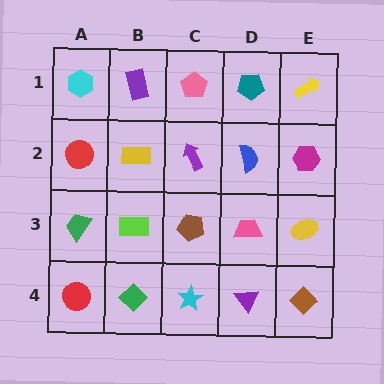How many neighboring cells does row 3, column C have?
4.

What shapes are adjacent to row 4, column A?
A green trapezoid (row 3, column A), a green diamond (row 4, column B).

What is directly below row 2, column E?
A yellow ellipse.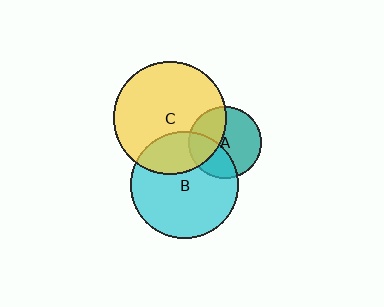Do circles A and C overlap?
Yes.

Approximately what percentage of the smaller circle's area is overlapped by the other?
Approximately 35%.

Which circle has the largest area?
Circle C (yellow).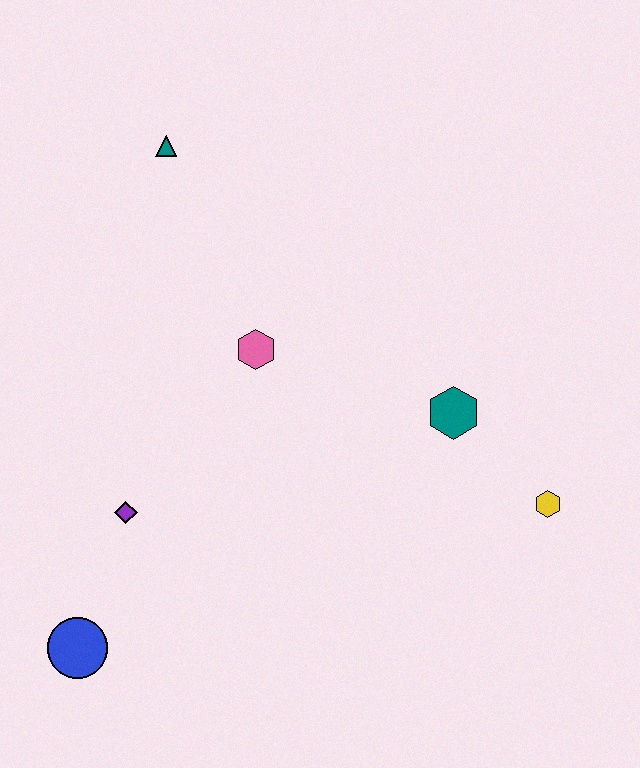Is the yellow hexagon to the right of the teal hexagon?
Yes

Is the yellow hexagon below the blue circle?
No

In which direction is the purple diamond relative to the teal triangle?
The purple diamond is below the teal triangle.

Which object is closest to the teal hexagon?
The yellow hexagon is closest to the teal hexagon.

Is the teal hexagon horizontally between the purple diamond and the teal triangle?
No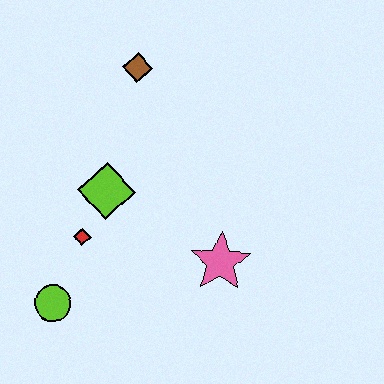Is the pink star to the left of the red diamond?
No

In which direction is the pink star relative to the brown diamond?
The pink star is below the brown diamond.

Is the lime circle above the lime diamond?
No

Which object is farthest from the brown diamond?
The lime circle is farthest from the brown diamond.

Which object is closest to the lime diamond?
The red diamond is closest to the lime diamond.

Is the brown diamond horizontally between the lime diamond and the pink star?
Yes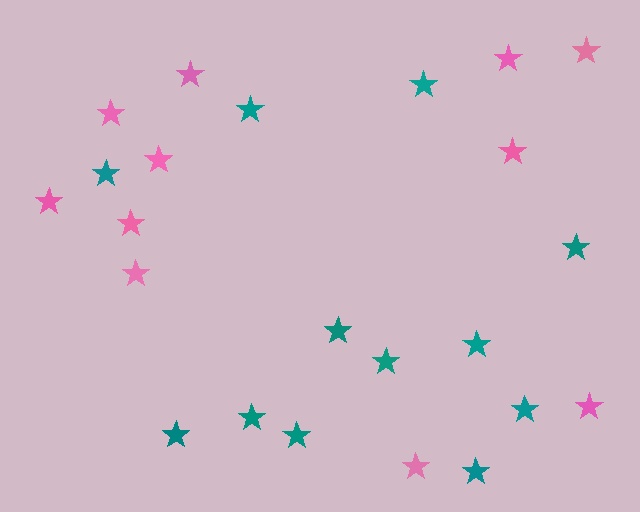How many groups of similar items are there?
There are 2 groups: one group of pink stars (11) and one group of teal stars (12).